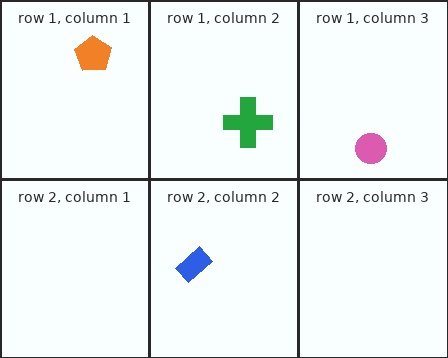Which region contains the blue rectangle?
The row 2, column 2 region.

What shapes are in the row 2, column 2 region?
The blue rectangle.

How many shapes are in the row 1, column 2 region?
1.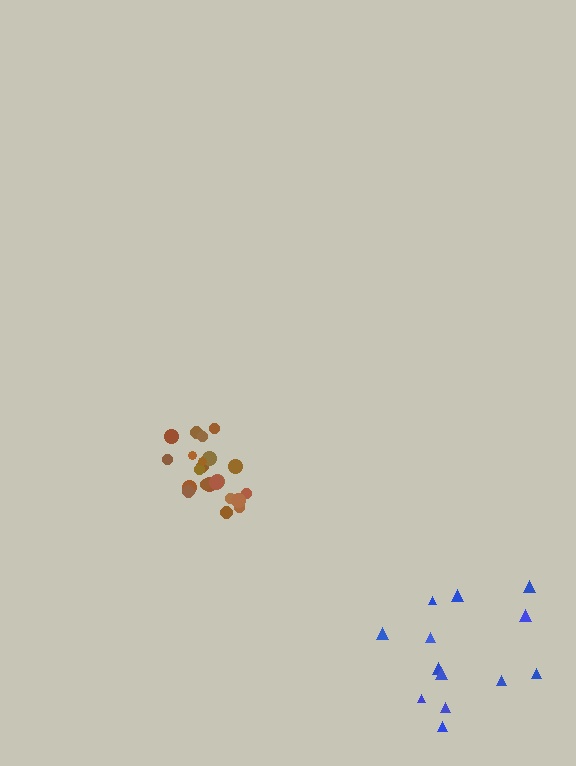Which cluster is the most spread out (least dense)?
Blue.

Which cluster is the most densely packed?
Brown.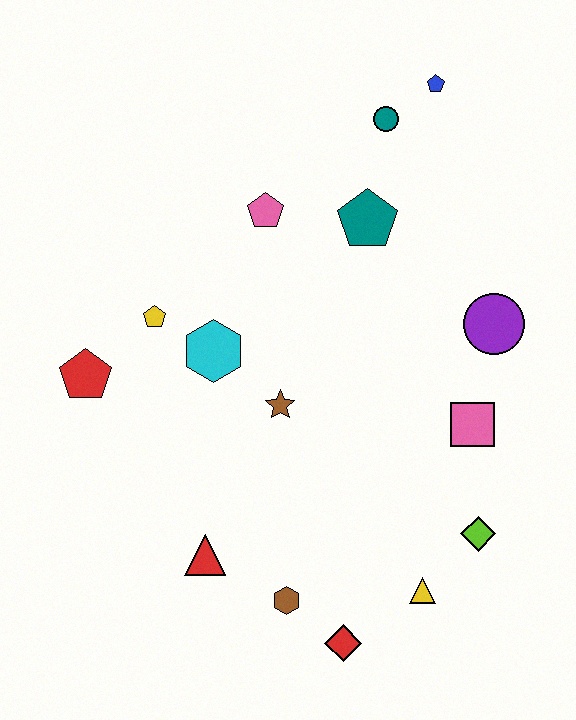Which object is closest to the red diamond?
The brown hexagon is closest to the red diamond.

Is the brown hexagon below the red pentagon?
Yes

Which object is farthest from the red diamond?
The blue pentagon is farthest from the red diamond.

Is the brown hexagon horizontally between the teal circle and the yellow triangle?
No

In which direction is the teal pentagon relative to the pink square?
The teal pentagon is above the pink square.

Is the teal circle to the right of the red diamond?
Yes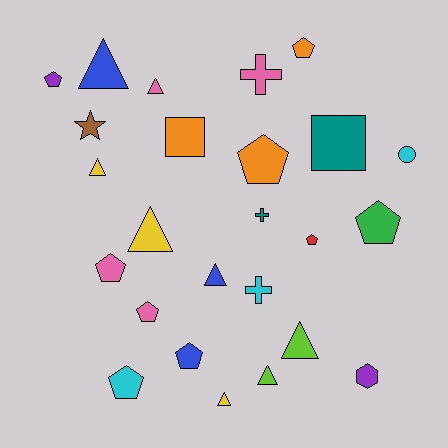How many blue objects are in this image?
There are 3 blue objects.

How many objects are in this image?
There are 25 objects.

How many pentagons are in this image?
There are 9 pentagons.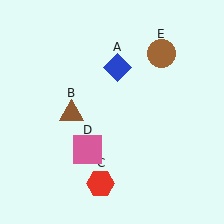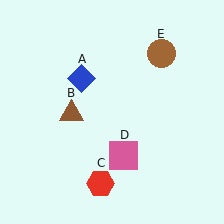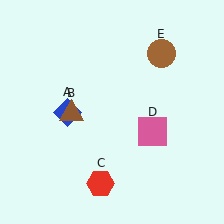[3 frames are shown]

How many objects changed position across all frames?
2 objects changed position: blue diamond (object A), pink square (object D).